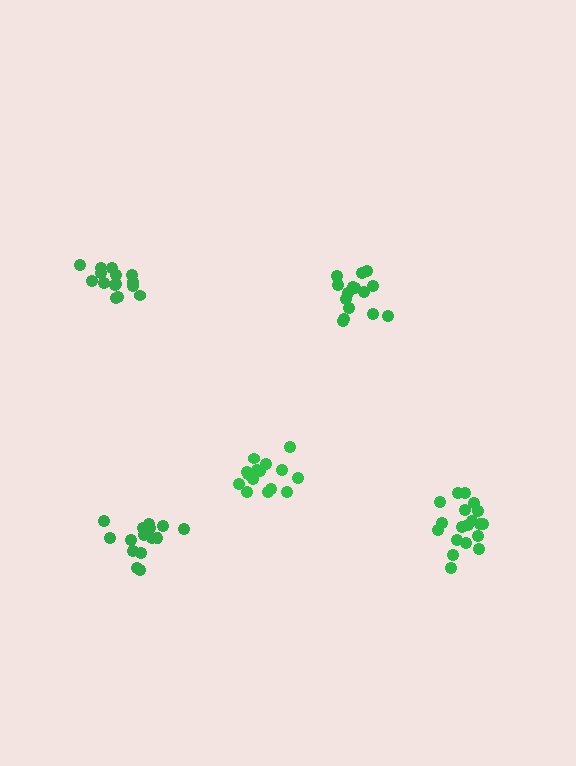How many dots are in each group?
Group 1: 15 dots, Group 2: 15 dots, Group 3: 15 dots, Group 4: 19 dots, Group 5: 15 dots (79 total).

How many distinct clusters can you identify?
There are 5 distinct clusters.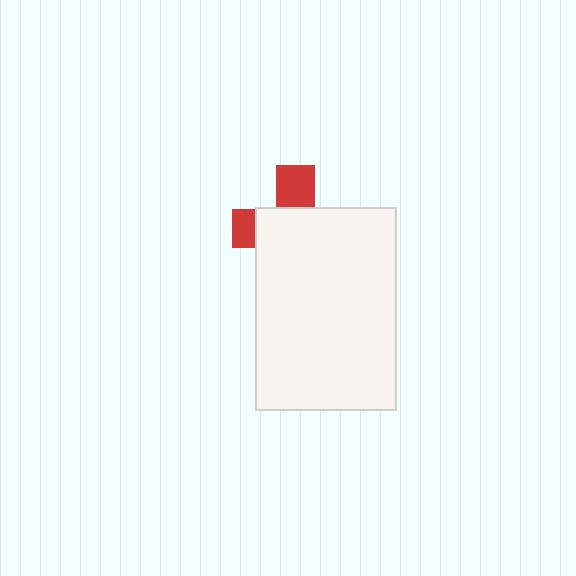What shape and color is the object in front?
The object in front is a white rectangle.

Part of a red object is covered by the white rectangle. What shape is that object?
It is a cross.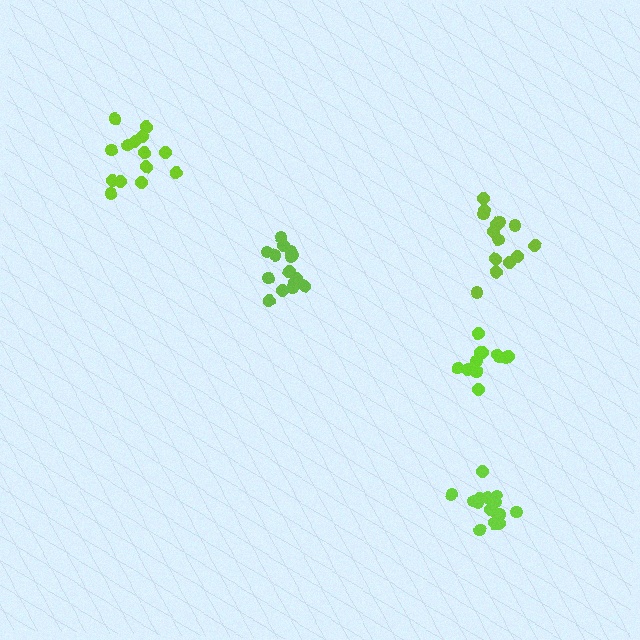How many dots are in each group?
Group 1: 15 dots, Group 2: 14 dots, Group 3: 14 dots, Group 4: 13 dots, Group 5: 15 dots (71 total).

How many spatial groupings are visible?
There are 5 spatial groupings.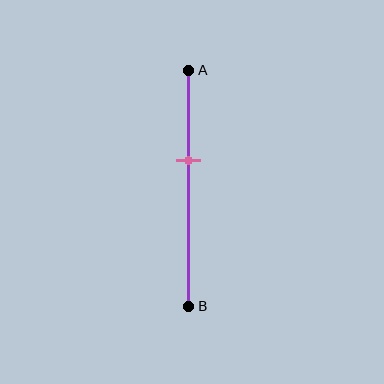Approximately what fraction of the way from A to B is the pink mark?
The pink mark is approximately 40% of the way from A to B.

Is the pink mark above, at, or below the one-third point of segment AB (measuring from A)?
The pink mark is below the one-third point of segment AB.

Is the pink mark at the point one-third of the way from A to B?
No, the mark is at about 40% from A, not at the 33% one-third point.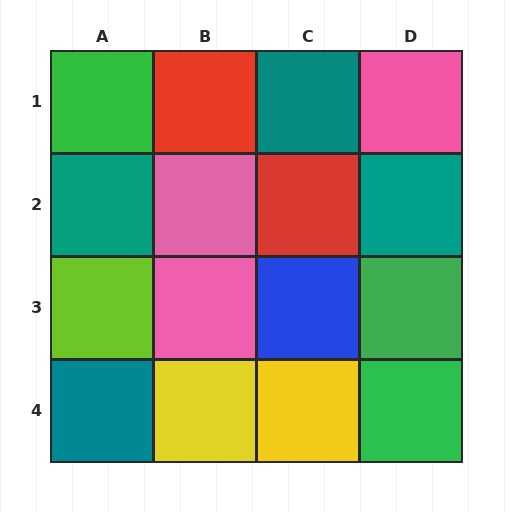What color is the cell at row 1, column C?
Teal.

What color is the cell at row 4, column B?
Yellow.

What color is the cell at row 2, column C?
Red.